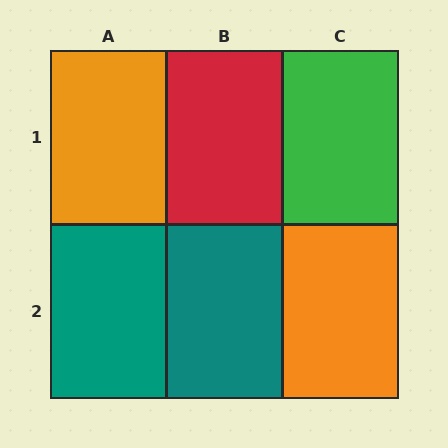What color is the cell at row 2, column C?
Orange.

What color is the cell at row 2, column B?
Teal.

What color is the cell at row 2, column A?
Teal.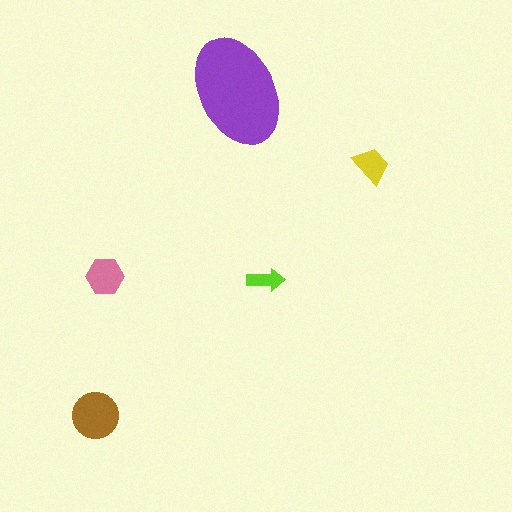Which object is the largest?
The purple ellipse.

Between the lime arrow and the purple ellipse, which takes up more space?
The purple ellipse.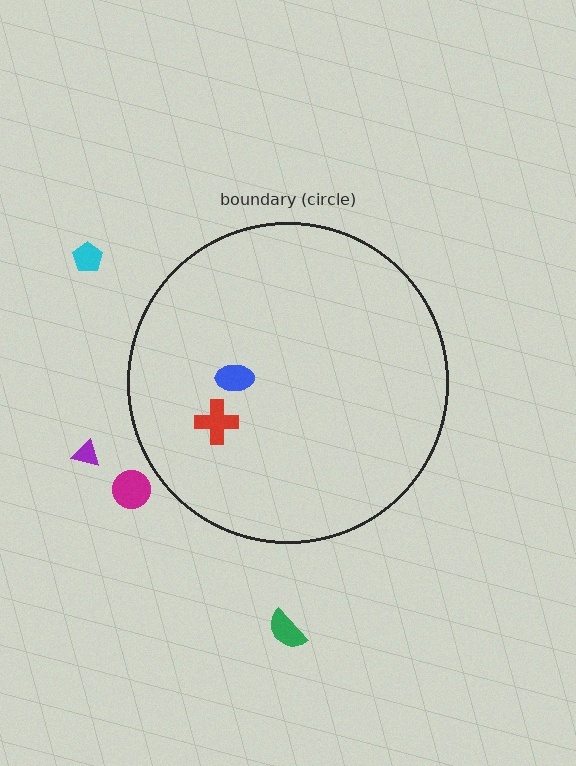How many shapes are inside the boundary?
2 inside, 4 outside.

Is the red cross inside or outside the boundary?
Inside.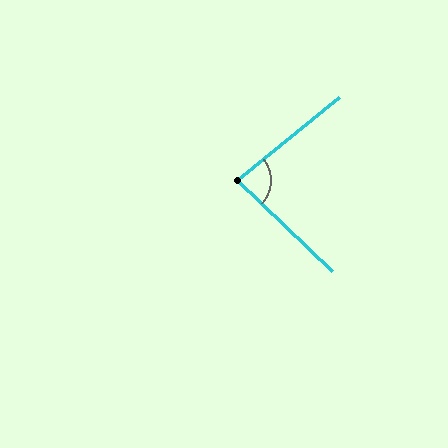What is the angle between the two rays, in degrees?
Approximately 83 degrees.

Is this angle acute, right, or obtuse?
It is acute.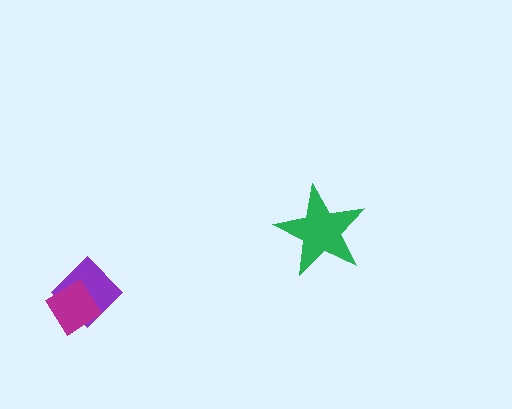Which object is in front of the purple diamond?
The magenta diamond is in front of the purple diamond.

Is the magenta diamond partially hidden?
No, no other shape covers it.